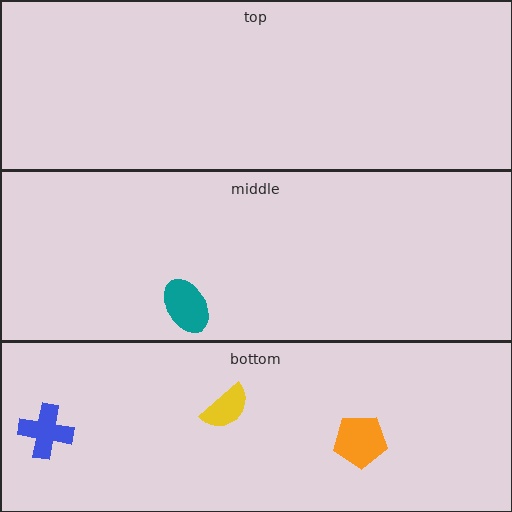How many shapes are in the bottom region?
3.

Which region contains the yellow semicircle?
The bottom region.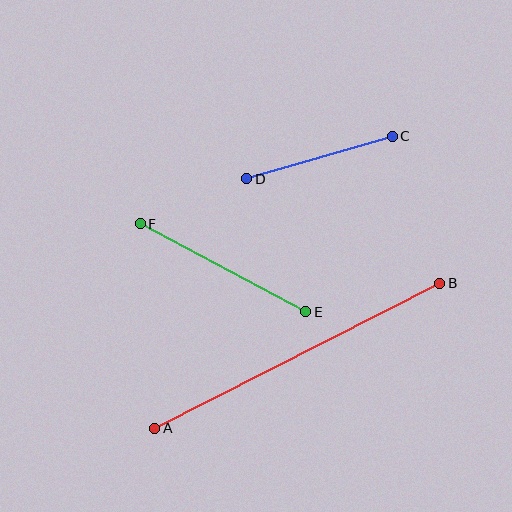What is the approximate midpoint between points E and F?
The midpoint is at approximately (223, 268) pixels.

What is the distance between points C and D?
The distance is approximately 151 pixels.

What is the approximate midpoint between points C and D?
The midpoint is at approximately (320, 158) pixels.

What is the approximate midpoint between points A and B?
The midpoint is at approximately (297, 356) pixels.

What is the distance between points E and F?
The distance is approximately 188 pixels.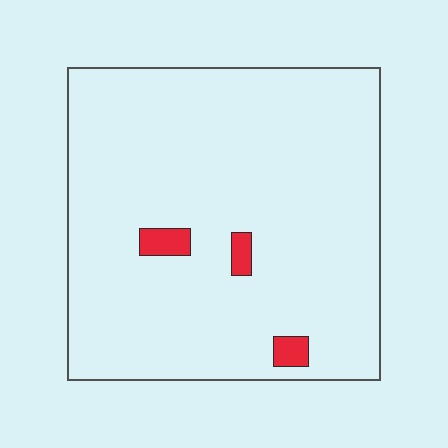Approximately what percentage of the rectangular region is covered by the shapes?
Approximately 5%.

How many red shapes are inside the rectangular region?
3.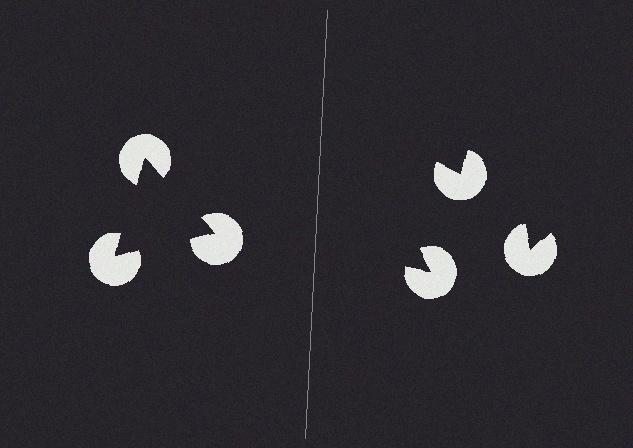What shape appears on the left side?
An illusory triangle.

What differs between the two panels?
The pac-man discs are positioned identically on both sides; only the wedge orientations differ. On the left they align to a triangle; on the right they are misaligned.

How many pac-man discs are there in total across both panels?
6 — 3 on each side.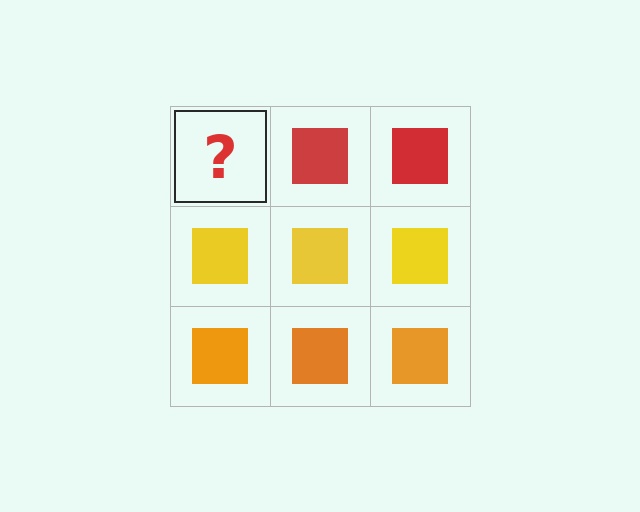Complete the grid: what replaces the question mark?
The question mark should be replaced with a red square.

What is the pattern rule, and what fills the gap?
The rule is that each row has a consistent color. The gap should be filled with a red square.